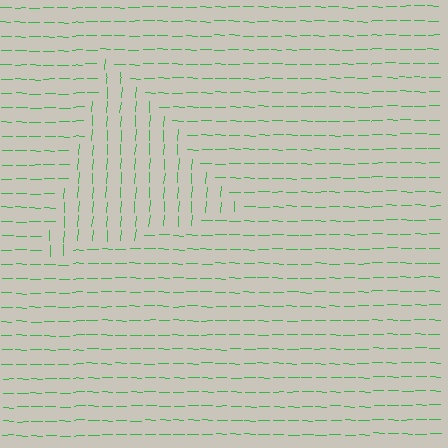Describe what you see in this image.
The image is filled with small green line segments. A triangle region in the image has lines oriented differently from the surrounding lines, creating a visible texture boundary.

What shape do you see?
I see a triangle.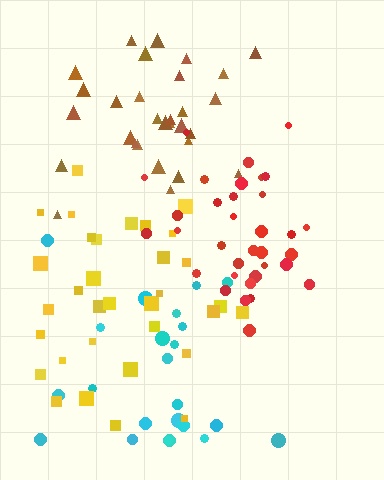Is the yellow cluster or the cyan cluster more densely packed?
Yellow.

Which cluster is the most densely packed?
Red.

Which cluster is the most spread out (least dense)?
Cyan.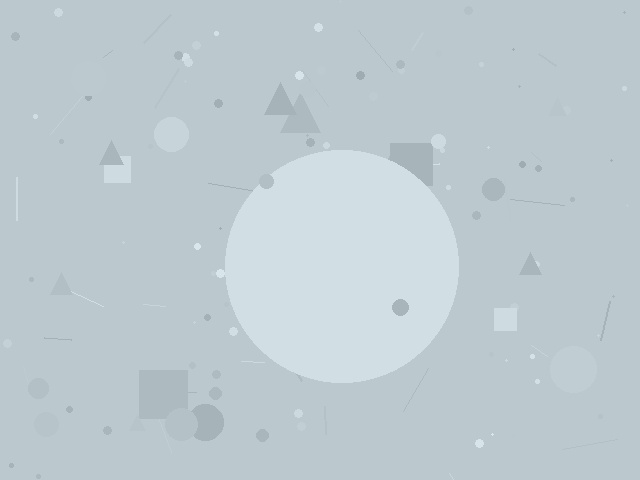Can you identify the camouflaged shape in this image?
The camouflaged shape is a circle.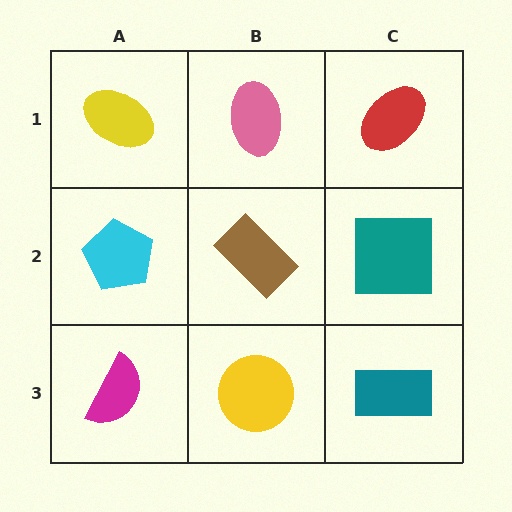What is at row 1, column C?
A red ellipse.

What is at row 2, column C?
A teal square.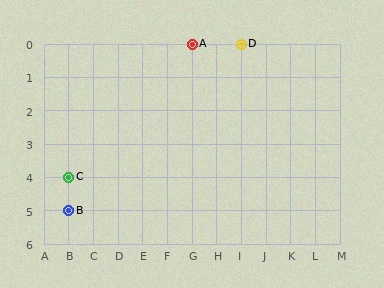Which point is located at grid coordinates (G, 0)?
Point A is at (G, 0).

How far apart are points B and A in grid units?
Points B and A are 5 columns and 5 rows apart (about 7.1 grid units diagonally).